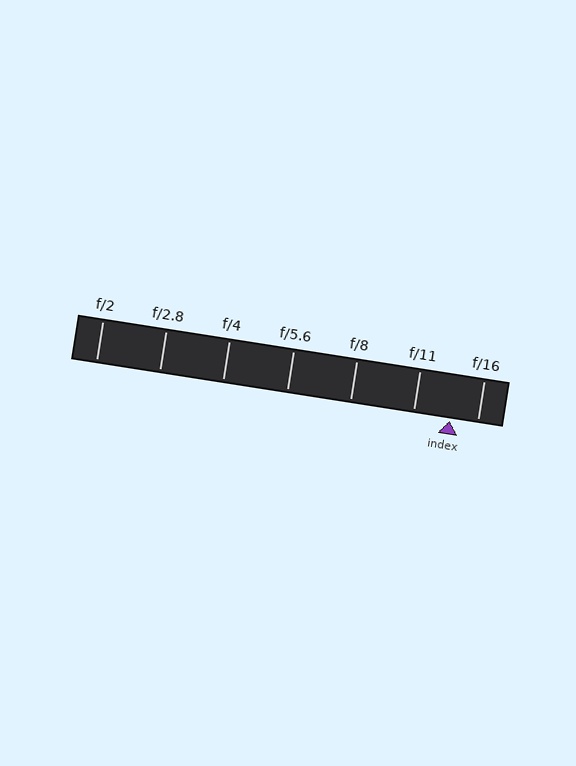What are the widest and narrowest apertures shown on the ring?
The widest aperture shown is f/2 and the narrowest is f/16.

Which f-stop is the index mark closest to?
The index mark is closest to f/16.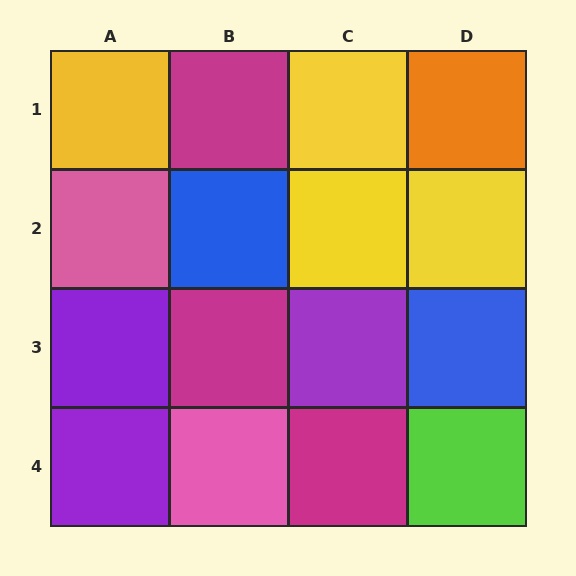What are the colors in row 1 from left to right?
Yellow, magenta, yellow, orange.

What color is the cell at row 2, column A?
Pink.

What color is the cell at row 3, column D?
Blue.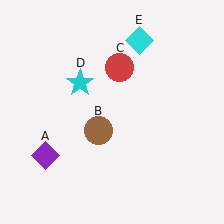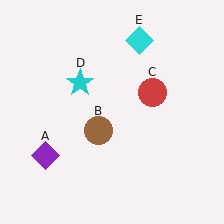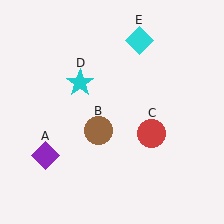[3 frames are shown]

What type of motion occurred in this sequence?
The red circle (object C) rotated clockwise around the center of the scene.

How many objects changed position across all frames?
1 object changed position: red circle (object C).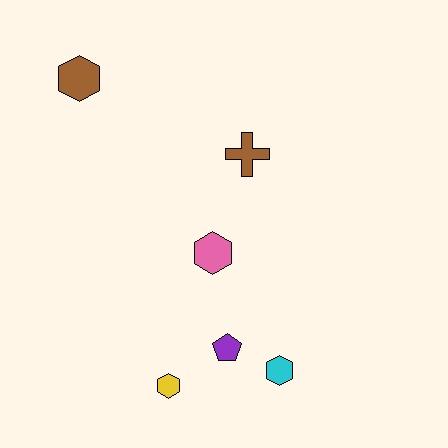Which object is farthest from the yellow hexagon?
The brown hexagon is farthest from the yellow hexagon.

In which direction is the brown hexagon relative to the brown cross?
The brown hexagon is to the left of the brown cross.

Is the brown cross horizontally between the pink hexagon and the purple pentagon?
No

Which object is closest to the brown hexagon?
The brown cross is closest to the brown hexagon.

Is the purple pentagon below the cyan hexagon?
No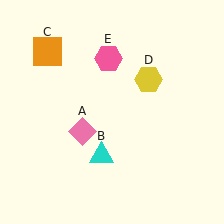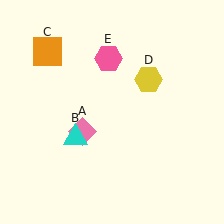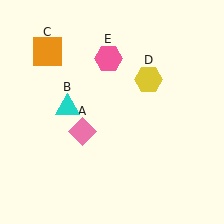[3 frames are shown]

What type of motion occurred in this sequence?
The cyan triangle (object B) rotated clockwise around the center of the scene.